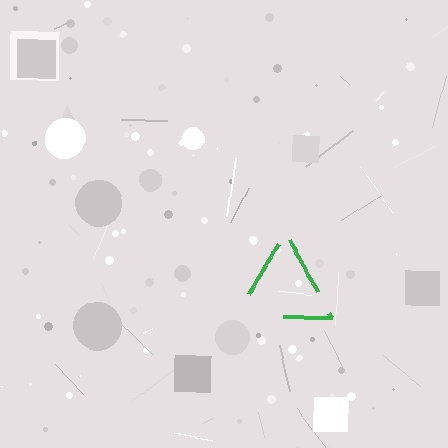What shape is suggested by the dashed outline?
The dashed outline suggests a triangle.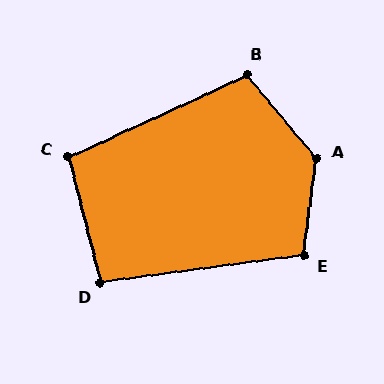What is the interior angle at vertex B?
Approximately 106 degrees (obtuse).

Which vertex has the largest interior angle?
A, at approximately 133 degrees.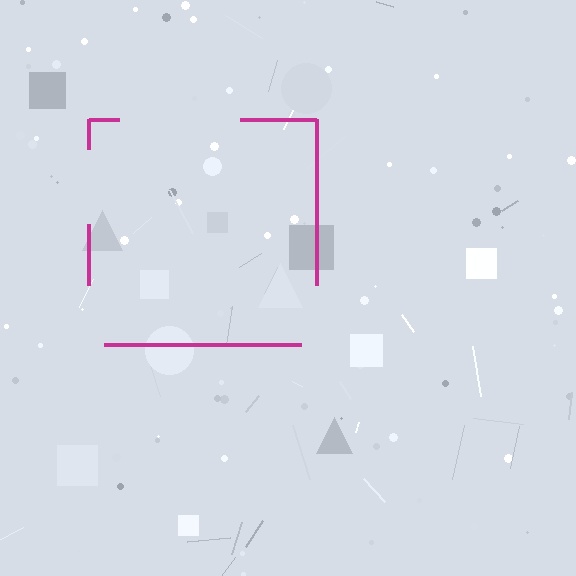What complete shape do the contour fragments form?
The contour fragments form a square.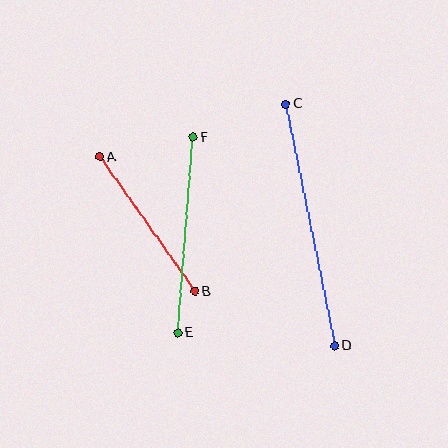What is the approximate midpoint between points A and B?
The midpoint is at approximately (147, 224) pixels.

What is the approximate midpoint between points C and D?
The midpoint is at approximately (310, 225) pixels.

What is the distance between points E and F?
The distance is approximately 196 pixels.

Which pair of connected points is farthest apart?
Points C and D are farthest apart.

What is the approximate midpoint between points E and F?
The midpoint is at approximately (185, 235) pixels.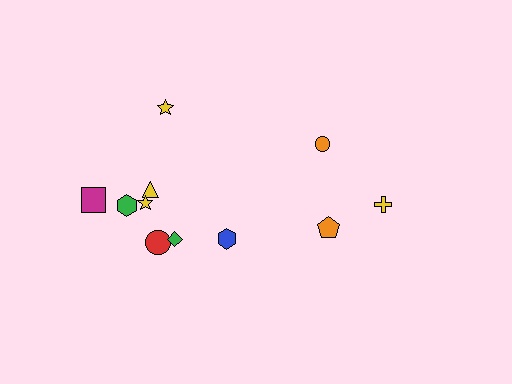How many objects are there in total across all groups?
There are 11 objects.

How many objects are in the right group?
There are 3 objects.